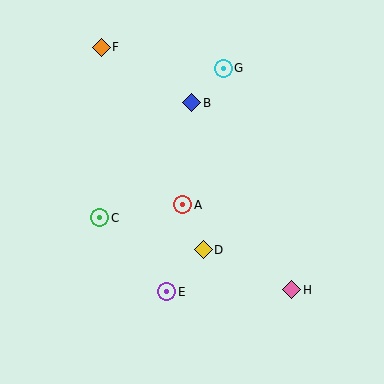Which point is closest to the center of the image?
Point A at (183, 205) is closest to the center.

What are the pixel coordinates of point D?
Point D is at (203, 250).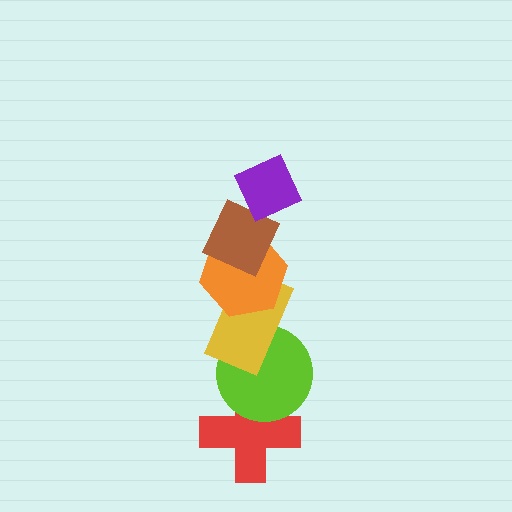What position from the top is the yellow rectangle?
The yellow rectangle is 4th from the top.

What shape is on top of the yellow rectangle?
The orange hexagon is on top of the yellow rectangle.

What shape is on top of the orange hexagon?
The brown diamond is on top of the orange hexagon.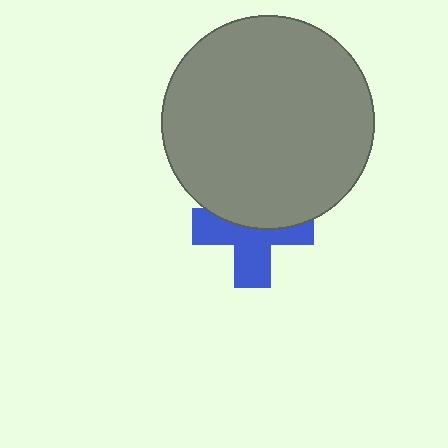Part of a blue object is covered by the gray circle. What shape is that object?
It is a cross.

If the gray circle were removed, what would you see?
You would see the complete blue cross.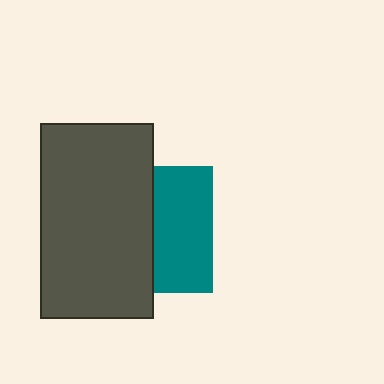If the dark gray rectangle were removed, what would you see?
You would see the complete teal square.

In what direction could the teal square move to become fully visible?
The teal square could move right. That would shift it out from behind the dark gray rectangle entirely.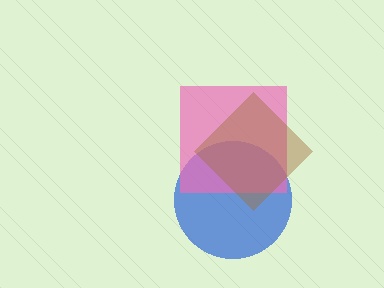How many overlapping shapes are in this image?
There are 3 overlapping shapes in the image.